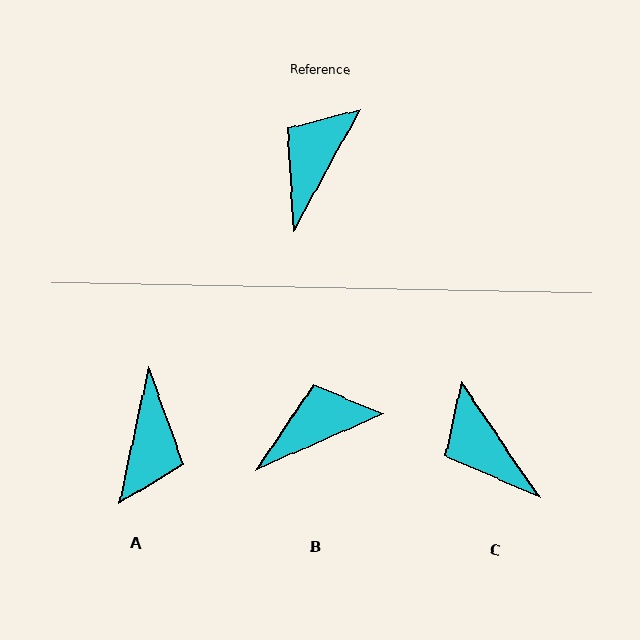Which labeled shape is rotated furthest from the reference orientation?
A, about 164 degrees away.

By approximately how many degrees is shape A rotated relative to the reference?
Approximately 164 degrees clockwise.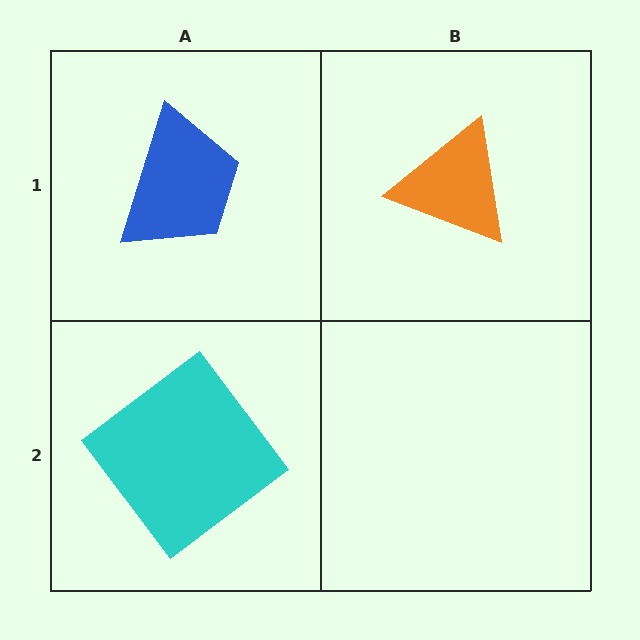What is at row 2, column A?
A cyan diamond.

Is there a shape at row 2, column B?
No, that cell is empty.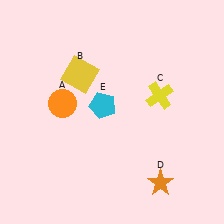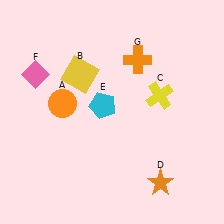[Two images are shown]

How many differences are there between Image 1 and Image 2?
There are 2 differences between the two images.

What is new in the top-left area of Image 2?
A pink diamond (F) was added in the top-left area of Image 2.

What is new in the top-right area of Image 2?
An orange cross (G) was added in the top-right area of Image 2.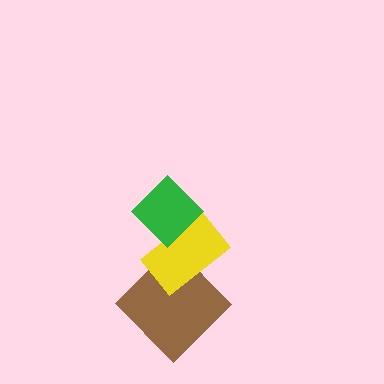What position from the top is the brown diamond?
The brown diamond is 3rd from the top.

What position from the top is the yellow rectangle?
The yellow rectangle is 2nd from the top.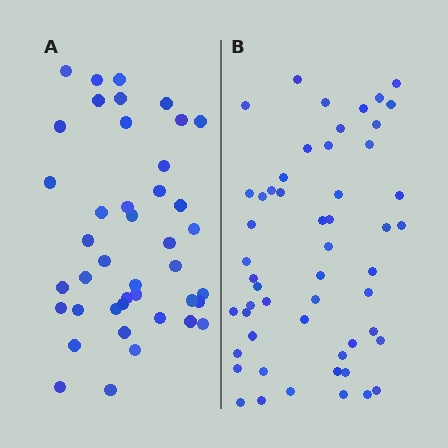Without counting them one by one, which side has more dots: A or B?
Region B (the right region) has more dots.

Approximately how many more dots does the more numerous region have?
Region B has roughly 12 or so more dots than region A.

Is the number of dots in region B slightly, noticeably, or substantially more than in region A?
Region B has noticeably more, but not dramatically so. The ratio is roughly 1.3 to 1.